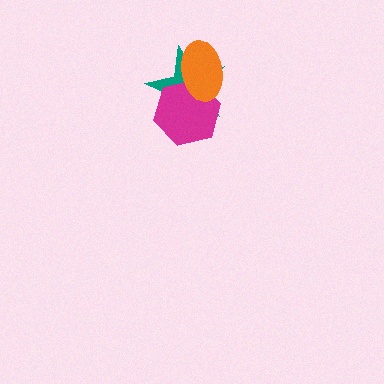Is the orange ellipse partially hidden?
No, no other shape covers it.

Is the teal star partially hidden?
Yes, it is partially covered by another shape.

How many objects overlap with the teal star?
2 objects overlap with the teal star.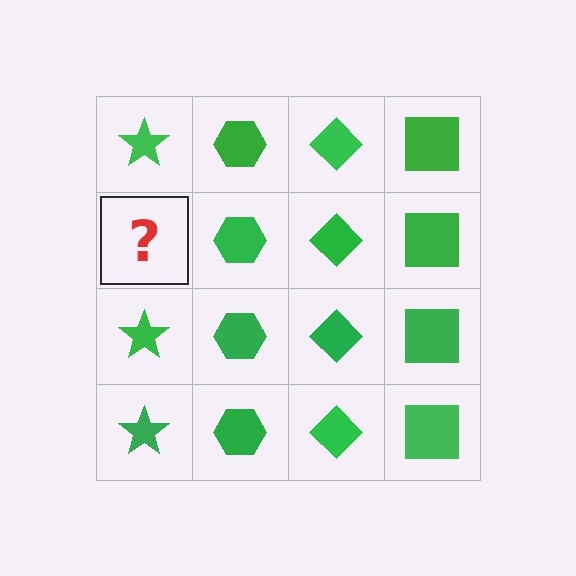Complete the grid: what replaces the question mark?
The question mark should be replaced with a green star.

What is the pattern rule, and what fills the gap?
The rule is that each column has a consistent shape. The gap should be filled with a green star.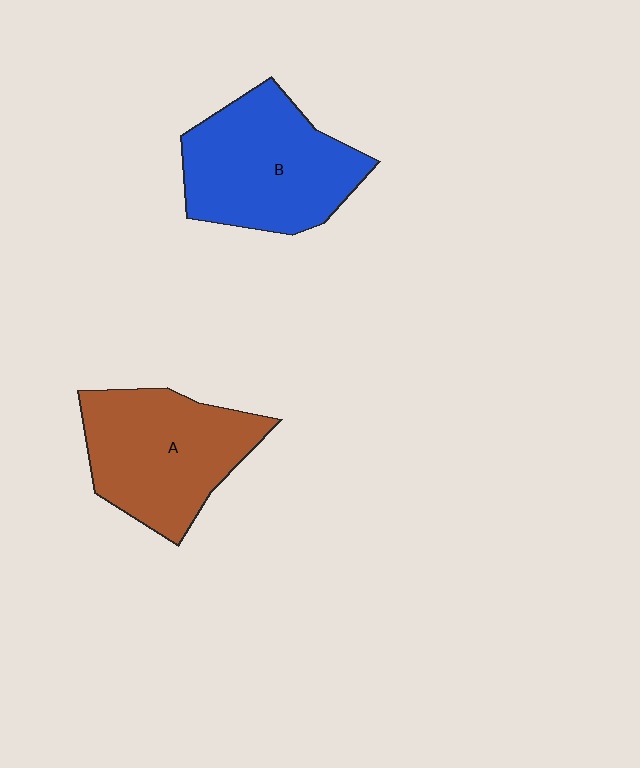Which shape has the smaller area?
Shape A (brown).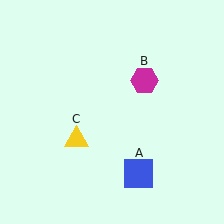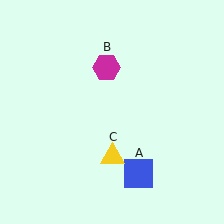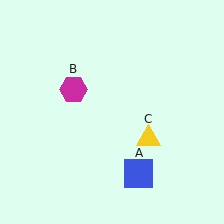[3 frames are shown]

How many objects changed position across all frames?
2 objects changed position: magenta hexagon (object B), yellow triangle (object C).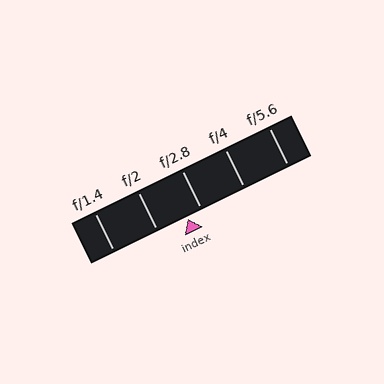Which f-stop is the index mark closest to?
The index mark is closest to f/2.8.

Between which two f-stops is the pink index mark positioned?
The index mark is between f/2 and f/2.8.